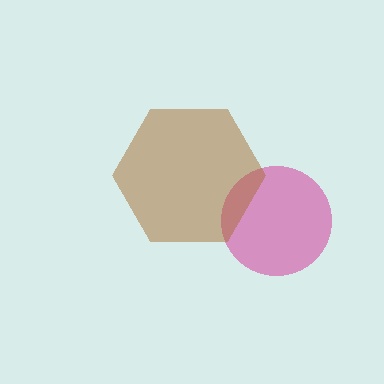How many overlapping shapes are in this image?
There are 2 overlapping shapes in the image.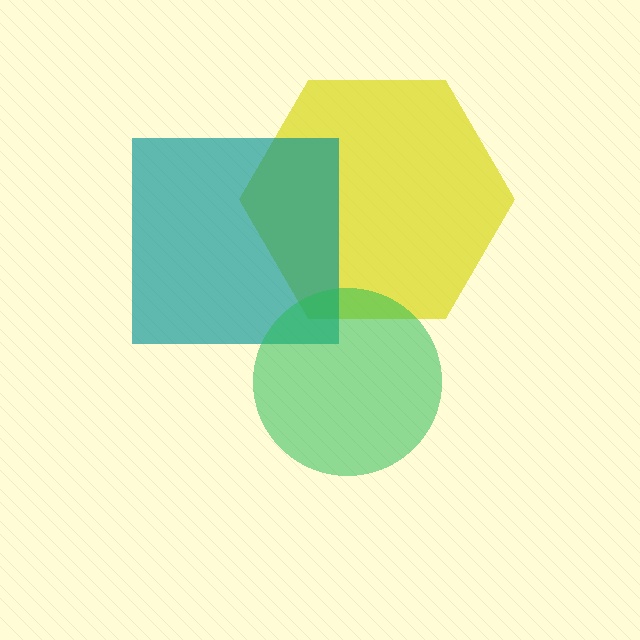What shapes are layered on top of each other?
The layered shapes are: a yellow hexagon, a teal square, a green circle.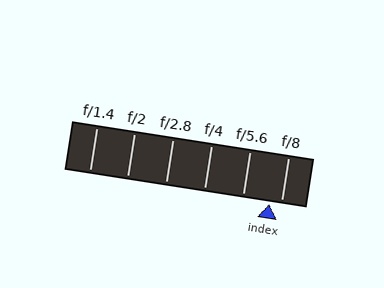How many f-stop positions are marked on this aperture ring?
There are 6 f-stop positions marked.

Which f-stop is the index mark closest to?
The index mark is closest to f/8.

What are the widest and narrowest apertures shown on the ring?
The widest aperture shown is f/1.4 and the narrowest is f/8.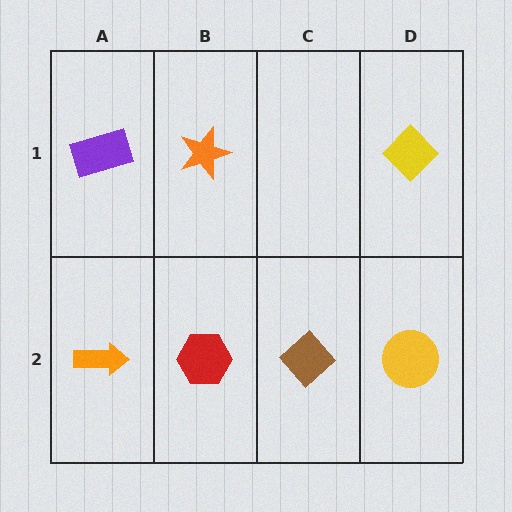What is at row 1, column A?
A purple rectangle.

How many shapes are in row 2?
4 shapes.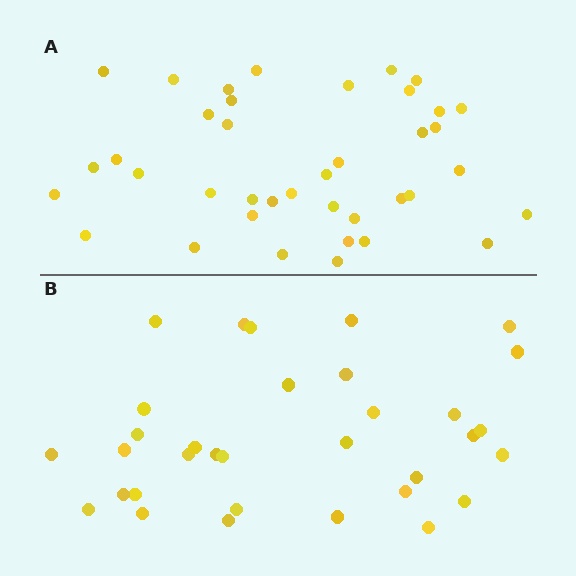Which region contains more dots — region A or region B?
Region A (the top region) has more dots.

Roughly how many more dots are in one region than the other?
Region A has about 6 more dots than region B.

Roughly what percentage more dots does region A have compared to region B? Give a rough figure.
About 20% more.